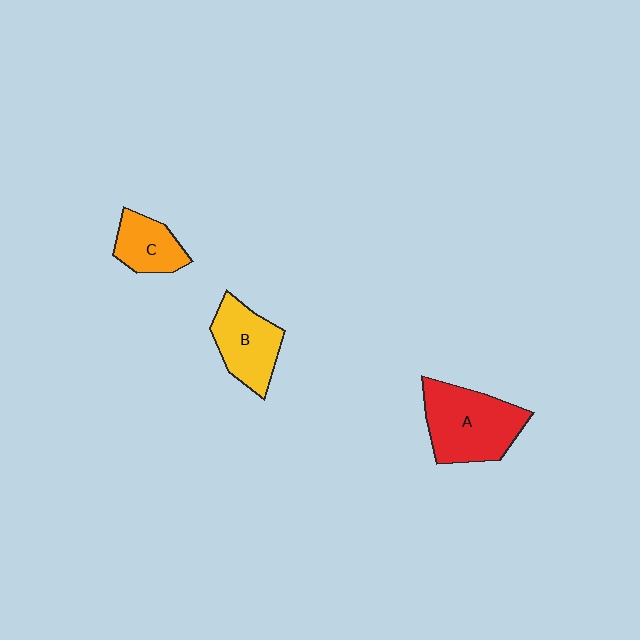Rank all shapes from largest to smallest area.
From largest to smallest: A (red), B (yellow), C (orange).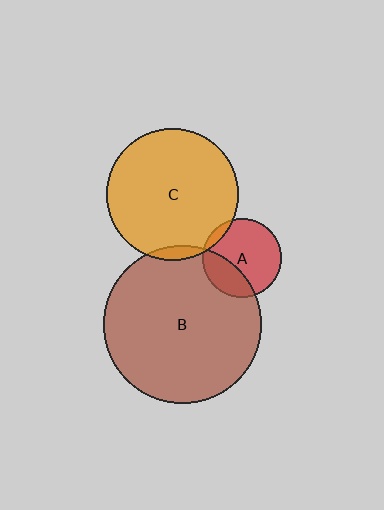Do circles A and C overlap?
Yes.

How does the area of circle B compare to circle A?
Approximately 4.0 times.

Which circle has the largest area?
Circle B (brown).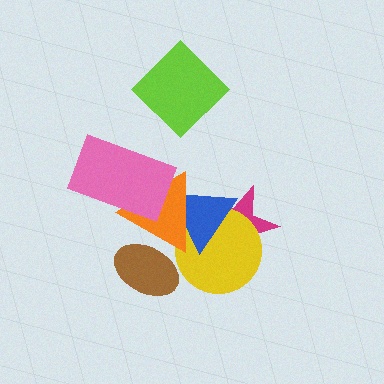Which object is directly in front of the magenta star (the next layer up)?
The yellow circle is directly in front of the magenta star.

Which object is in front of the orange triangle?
The pink rectangle is in front of the orange triangle.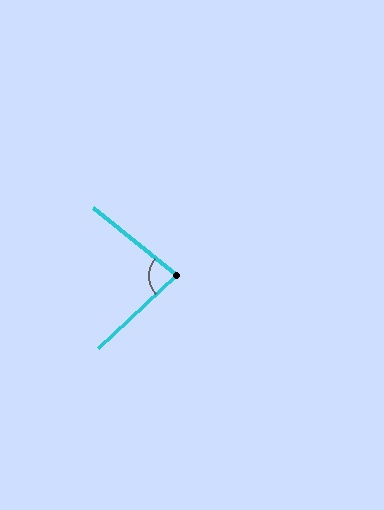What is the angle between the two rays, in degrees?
Approximately 82 degrees.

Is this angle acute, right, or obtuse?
It is acute.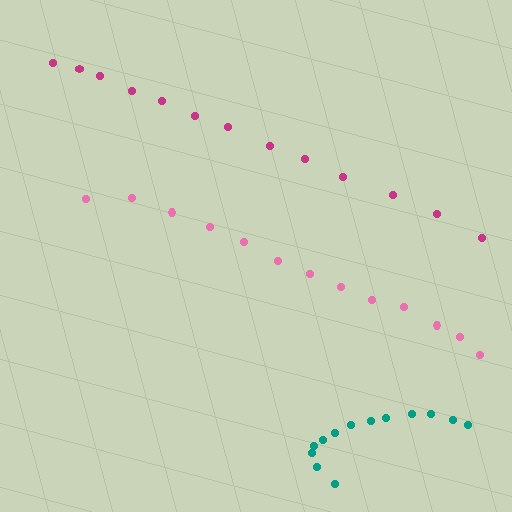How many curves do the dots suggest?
There are 3 distinct paths.